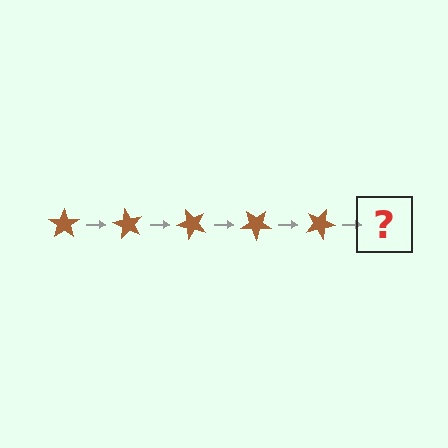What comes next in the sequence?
The next element should be a brown star rotated 300 degrees.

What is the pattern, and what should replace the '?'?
The pattern is that the star rotates 60 degrees each step. The '?' should be a brown star rotated 300 degrees.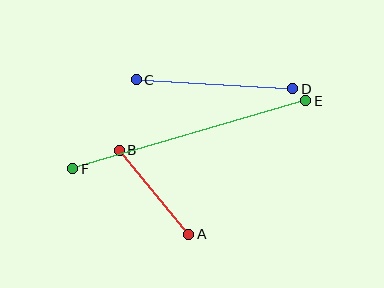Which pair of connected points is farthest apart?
Points E and F are farthest apart.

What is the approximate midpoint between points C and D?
The midpoint is at approximately (215, 84) pixels.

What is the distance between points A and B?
The distance is approximately 109 pixels.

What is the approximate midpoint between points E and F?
The midpoint is at approximately (189, 135) pixels.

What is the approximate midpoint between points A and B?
The midpoint is at approximately (154, 192) pixels.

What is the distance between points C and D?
The distance is approximately 157 pixels.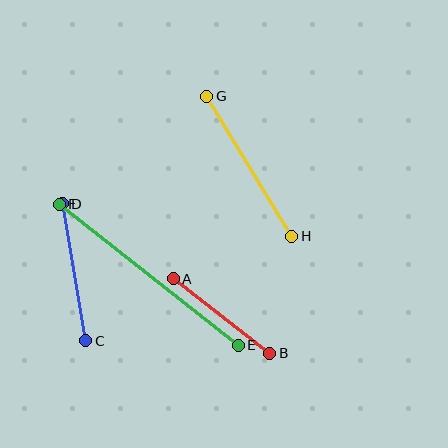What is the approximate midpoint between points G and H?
The midpoint is at approximately (249, 166) pixels.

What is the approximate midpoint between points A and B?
The midpoint is at approximately (222, 316) pixels.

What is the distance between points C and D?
The distance is approximately 139 pixels.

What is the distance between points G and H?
The distance is approximately 164 pixels.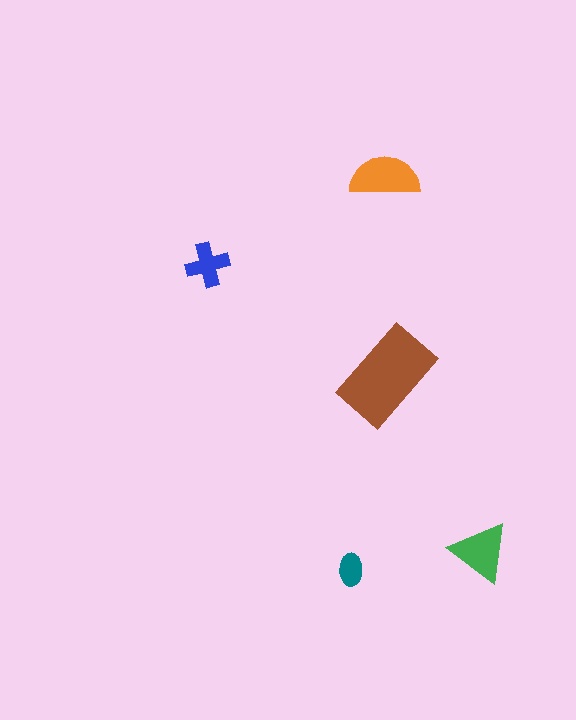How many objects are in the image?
There are 5 objects in the image.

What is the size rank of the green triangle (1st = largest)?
3rd.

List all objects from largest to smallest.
The brown rectangle, the orange semicircle, the green triangle, the blue cross, the teal ellipse.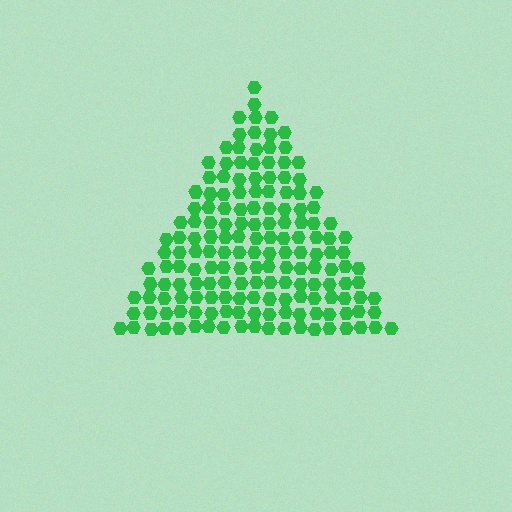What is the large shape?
The large shape is a triangle.